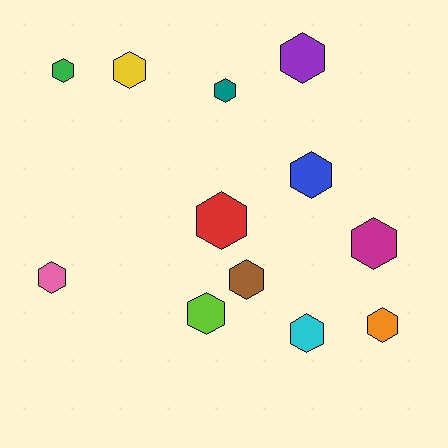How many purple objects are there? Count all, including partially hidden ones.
There is 1 purple object.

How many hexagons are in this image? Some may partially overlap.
There are 12 hexagons.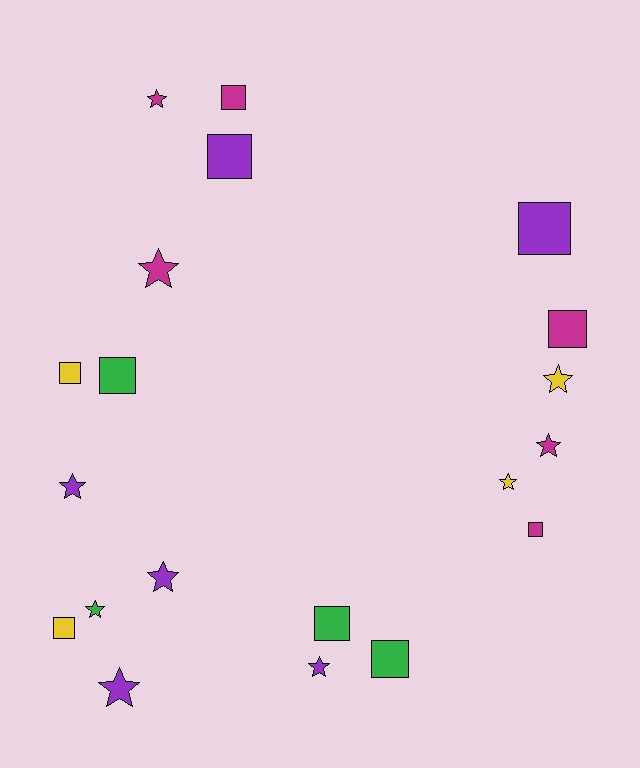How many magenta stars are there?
There are 3 magenta stars.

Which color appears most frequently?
Purple, with 6 objects.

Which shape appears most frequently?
Star, with 10 objects.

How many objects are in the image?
There are 20 objects.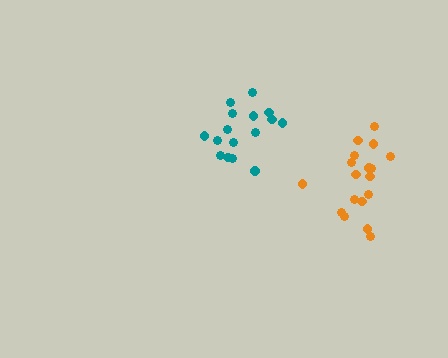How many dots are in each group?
Group 1: 19 dots, Group 2: 16 dots (35 total).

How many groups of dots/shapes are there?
There are 2 groups.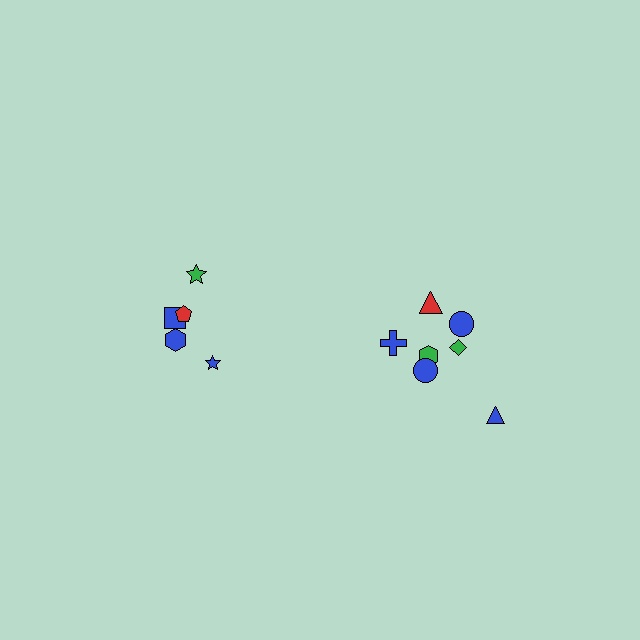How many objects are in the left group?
There are 5 objects.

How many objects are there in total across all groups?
There are 12 objects.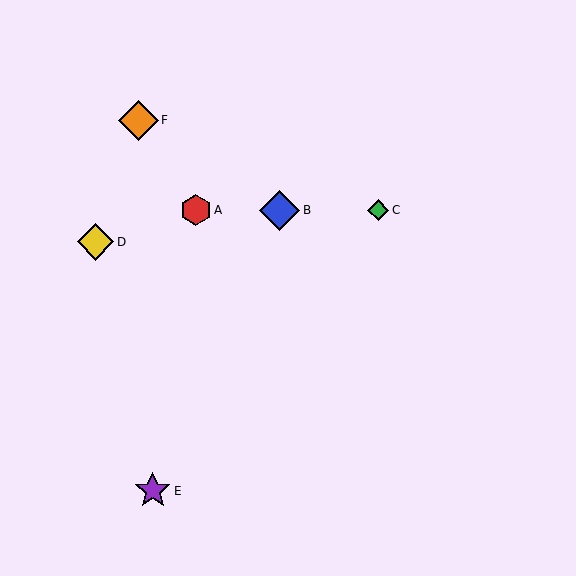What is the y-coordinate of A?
Object A is at y≈210.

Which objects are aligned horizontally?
Objects A, B, C are aligned horizontally.